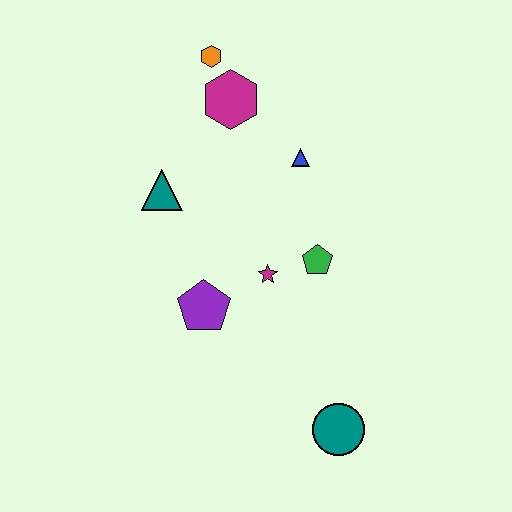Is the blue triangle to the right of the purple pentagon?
Yes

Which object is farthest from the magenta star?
The orange hexagon is farthest from the magenta star.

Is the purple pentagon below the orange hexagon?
Yes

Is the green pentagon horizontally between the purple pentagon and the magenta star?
No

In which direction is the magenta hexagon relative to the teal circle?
The magenta hexagon is above the teal circle.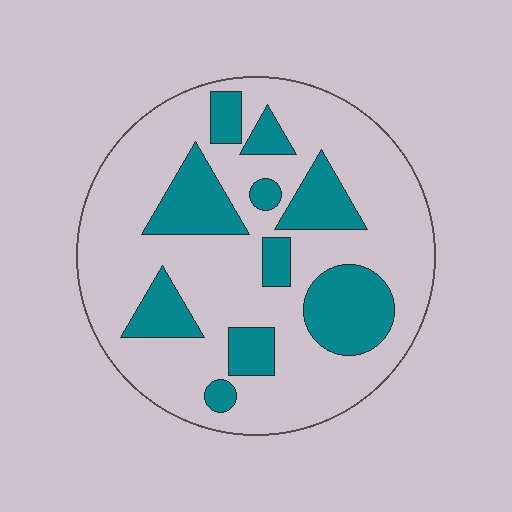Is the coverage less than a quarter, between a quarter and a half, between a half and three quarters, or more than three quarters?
Between a quarter and a half.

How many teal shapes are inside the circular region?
10.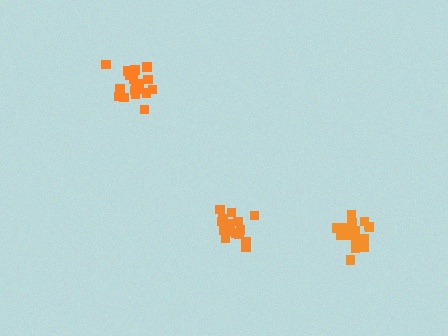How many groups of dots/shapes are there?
There are 3 groups.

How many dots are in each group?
Group 1: 16 dots, Group 2: 17 dots, Group 3: 18 dots (51 total).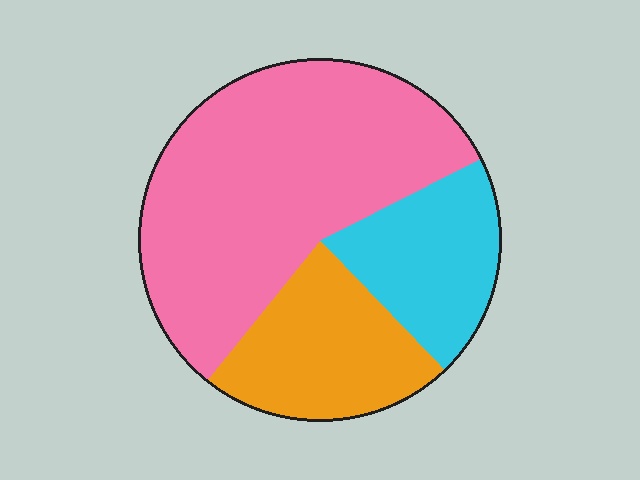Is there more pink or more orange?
Pink.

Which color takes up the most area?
Pink, at roughly 55%.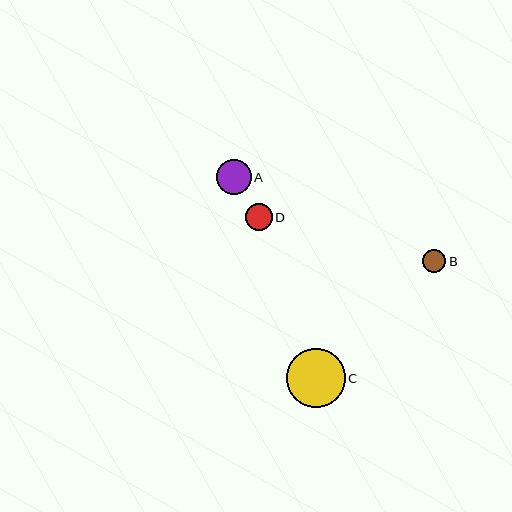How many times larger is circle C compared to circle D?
Circle C is approximately 2.2 times the size of circle D.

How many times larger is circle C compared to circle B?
Circle C is approximately 2.6 times the size of circle B.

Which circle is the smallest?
Circle B is the smallest with a size of approximately 23 pixels.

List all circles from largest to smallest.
From largest to smallest: C, A, D, B.